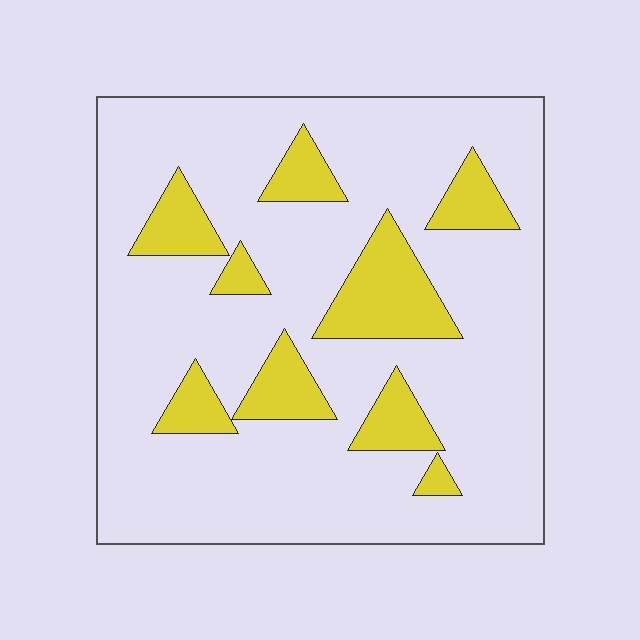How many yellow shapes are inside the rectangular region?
9.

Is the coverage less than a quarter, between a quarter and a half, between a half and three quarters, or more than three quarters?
Less than a quarter.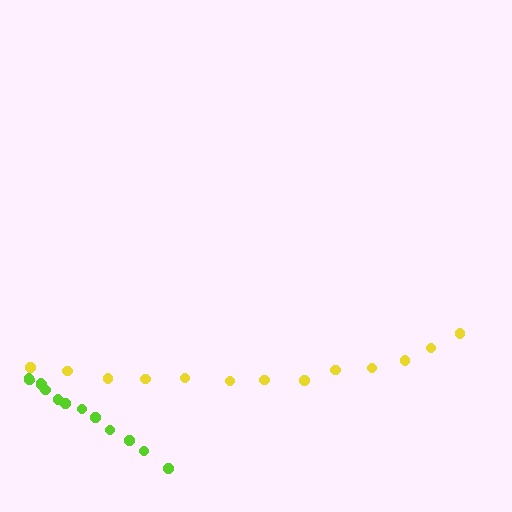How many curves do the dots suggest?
There are 2 distinct paths.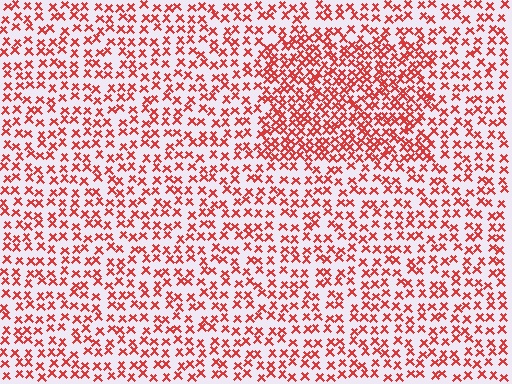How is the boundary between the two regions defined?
The boundary is defined by a change in element density (approximately 1.9x ratio). All elements are the same color, size, and shape.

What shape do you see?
I see a rectangle.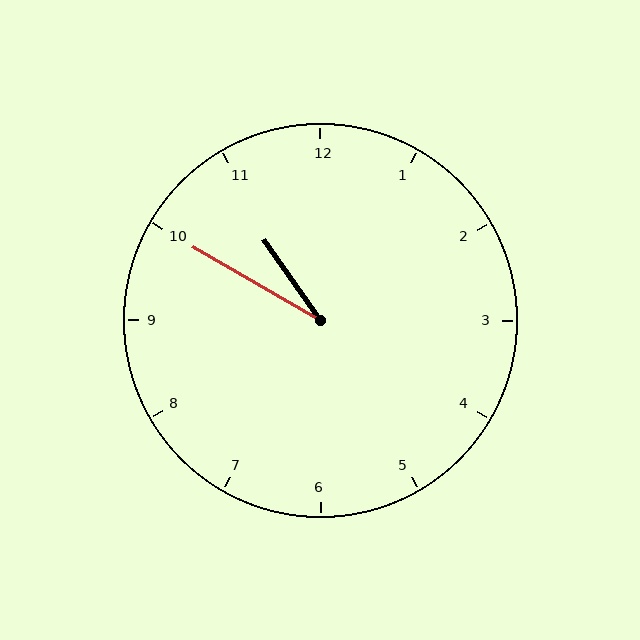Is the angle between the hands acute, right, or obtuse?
It is acute.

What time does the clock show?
10:50.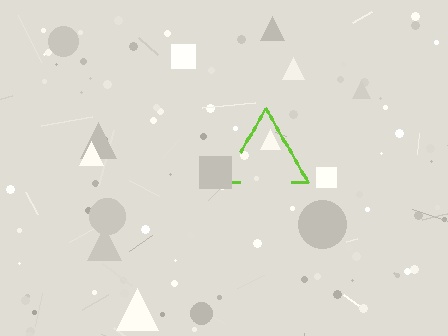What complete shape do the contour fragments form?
The contour fragments form a triangle.